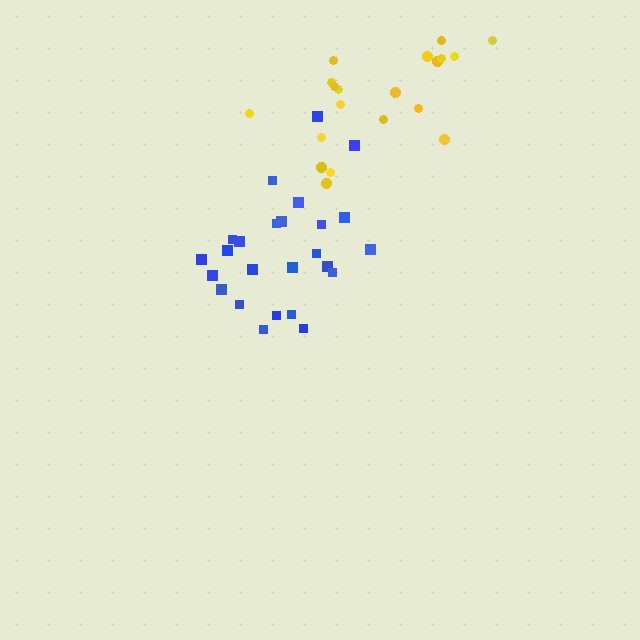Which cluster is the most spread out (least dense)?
Yellow.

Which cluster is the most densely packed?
Blue.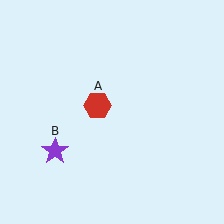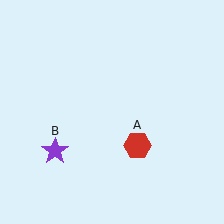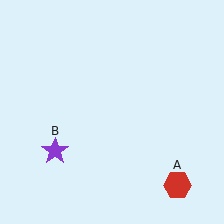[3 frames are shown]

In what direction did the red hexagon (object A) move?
The red hexagon (object A) moved down and to the right.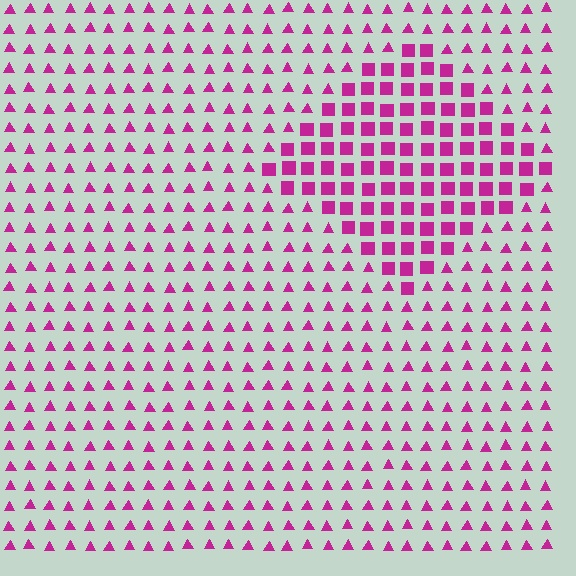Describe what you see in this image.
The image is filled with small magenta elements arranged in a uniform grid. A diamond-shaped region contains squares, while the surrounding area contains triangles. The boundary is defined purely by the change in element shape.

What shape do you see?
I see a diamond.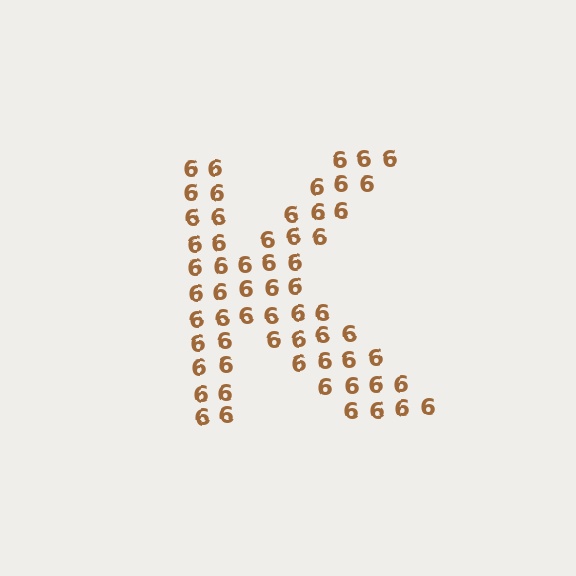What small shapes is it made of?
It is made of small digit 6's.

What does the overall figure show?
The overall figure shows the letter K.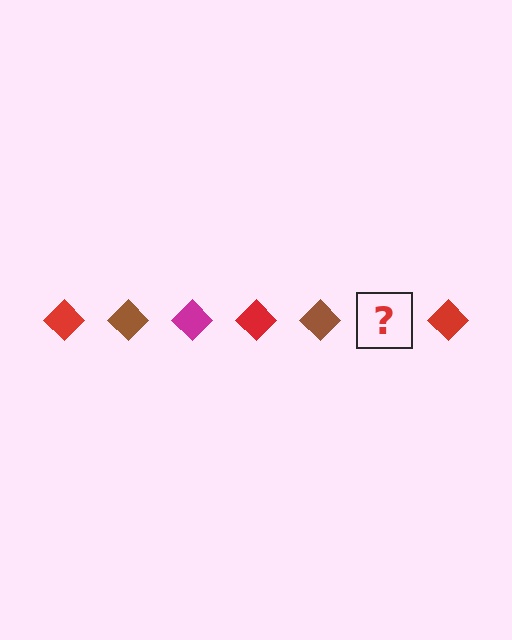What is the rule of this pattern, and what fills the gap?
The rule is that the pattern cycles through red, brown, magenta diamonds. The gap should be filled with a magenta diamond.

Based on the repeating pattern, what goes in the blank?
The blank should be a magenta diamond.